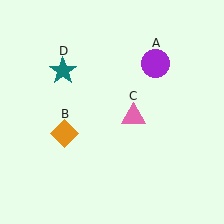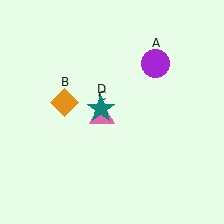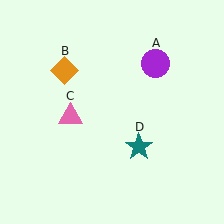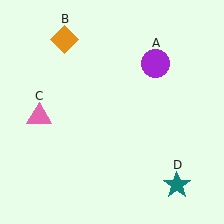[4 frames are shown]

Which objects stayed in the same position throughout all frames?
Purple circle (object A) remained stationary.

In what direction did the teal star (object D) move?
The teal star (object D) moved down and to the right.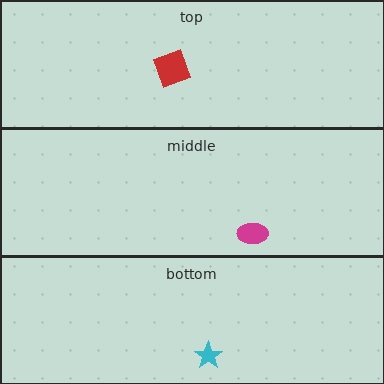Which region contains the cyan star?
The bottom region.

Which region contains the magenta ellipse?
The middle region.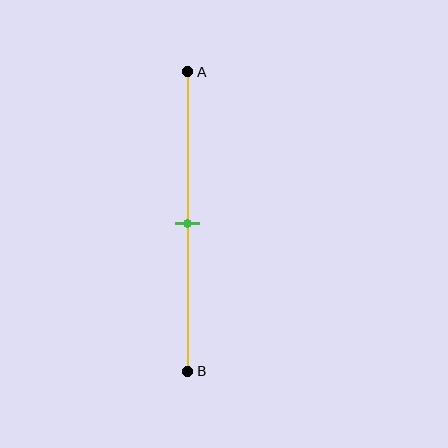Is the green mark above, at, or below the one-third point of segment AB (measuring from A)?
The green mark is below the one-third point of segment AB.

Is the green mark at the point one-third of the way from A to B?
No, the mark is at about 50% from A, not at the 33% one-third point.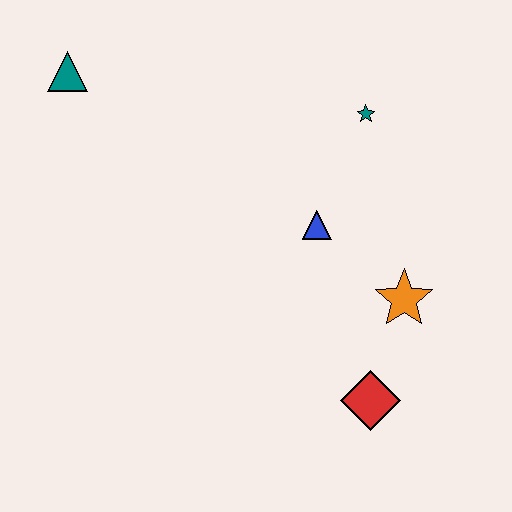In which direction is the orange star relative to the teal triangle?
The orange star is to the right of the teal triangle.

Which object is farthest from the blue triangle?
The teal triangle is farthest from the blue triangle.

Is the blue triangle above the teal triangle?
No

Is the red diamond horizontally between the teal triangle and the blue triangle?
No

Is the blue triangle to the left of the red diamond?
Yes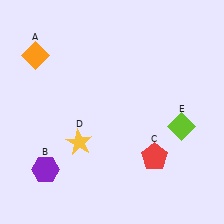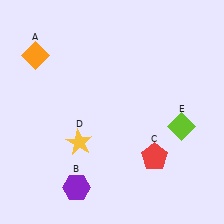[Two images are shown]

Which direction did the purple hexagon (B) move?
The purple hexagon (B) moved right.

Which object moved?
The purple hexagon (B) moved right.